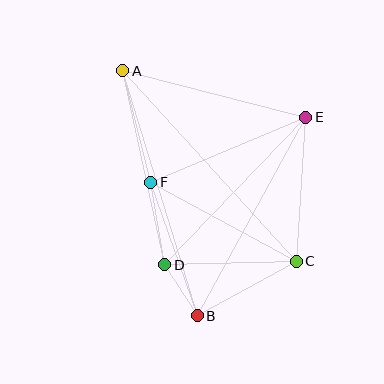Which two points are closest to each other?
Points B and D are closest to each other.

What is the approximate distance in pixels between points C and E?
The distance between C and E is approximately 144 pixels.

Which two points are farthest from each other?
Points A and C are farthest from each other.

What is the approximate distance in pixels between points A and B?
The distance between A and B is approximately 256 pixels.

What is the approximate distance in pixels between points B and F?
The distance between B and F is approximately 141 pixels.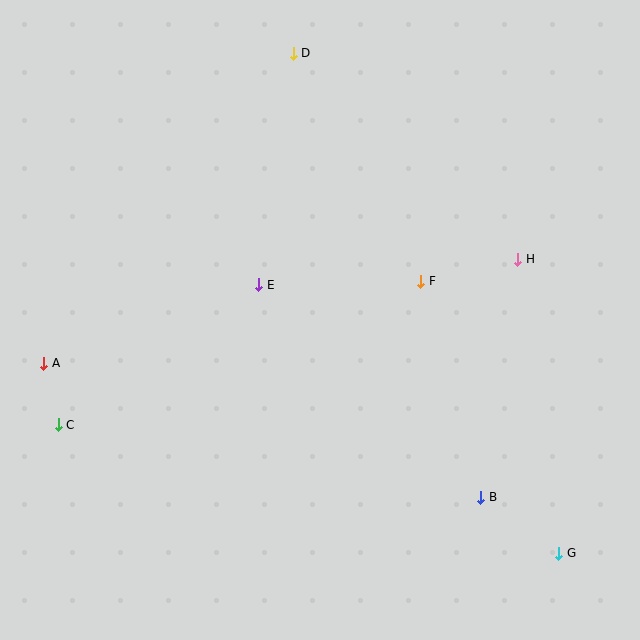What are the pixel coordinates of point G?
Point G is at (559, 553).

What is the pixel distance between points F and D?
The distance between F and D is 261 pixels.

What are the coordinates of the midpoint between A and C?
The midpoint between A and C is at (51, 394).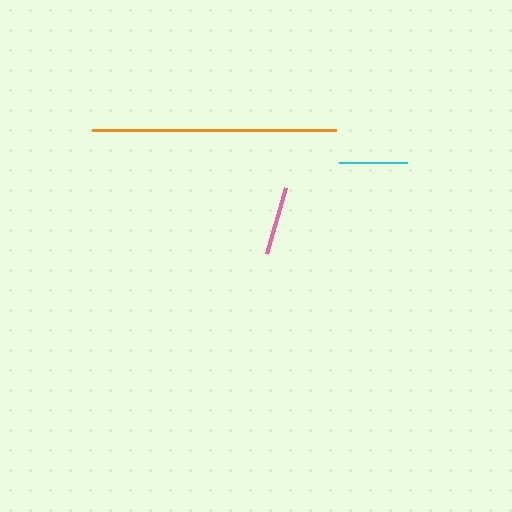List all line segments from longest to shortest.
From longest to shortest: orange, pink, cyan.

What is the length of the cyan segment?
The cyan segment is approximately 68 pixels long.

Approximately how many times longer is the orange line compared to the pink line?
The orange line is approximately 3.6 times the length of the pink line.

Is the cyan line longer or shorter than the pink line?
The pink line is longer than the cyan line.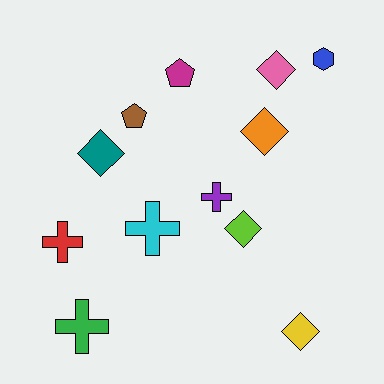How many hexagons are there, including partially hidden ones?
There is 1 hexagon.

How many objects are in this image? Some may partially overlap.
There are 12 objects.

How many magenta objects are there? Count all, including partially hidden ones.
There is 1 magenta object.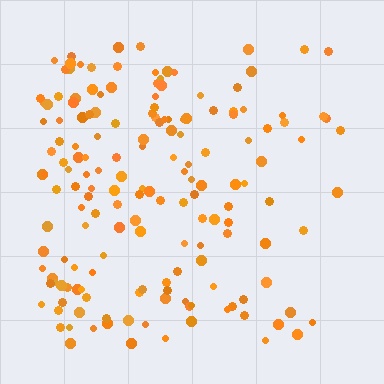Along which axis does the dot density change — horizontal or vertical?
Horizontal.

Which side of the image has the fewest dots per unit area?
The right.